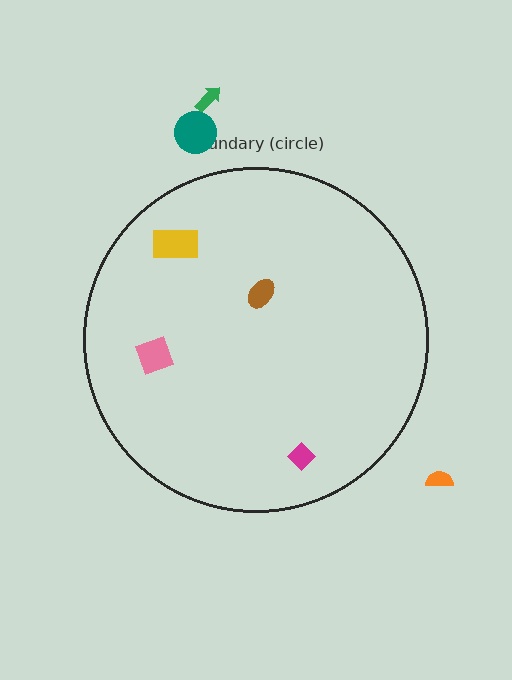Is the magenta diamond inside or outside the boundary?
Inside.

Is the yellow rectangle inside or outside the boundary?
Inside.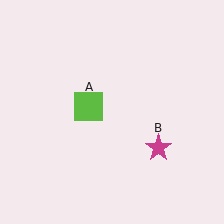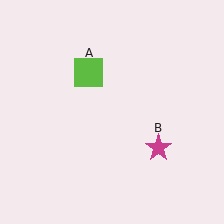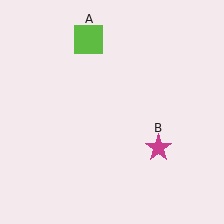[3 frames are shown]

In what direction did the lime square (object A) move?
The lime square (object A) moved up.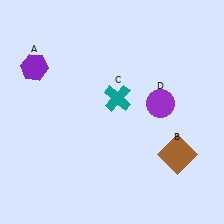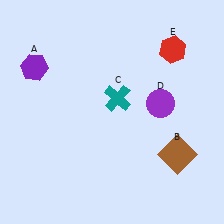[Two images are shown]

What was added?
A red hexagon (E) was added in Image 2.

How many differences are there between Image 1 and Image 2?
There is 1 difference between the two images.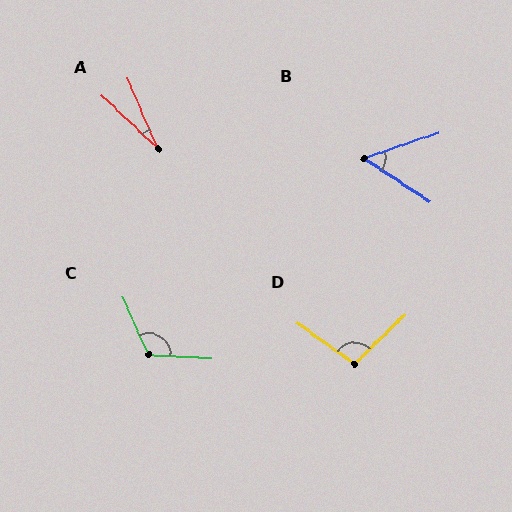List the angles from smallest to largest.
A (24°), B (52°), D (101°), C (118°).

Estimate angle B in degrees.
Approximately 52 degrees.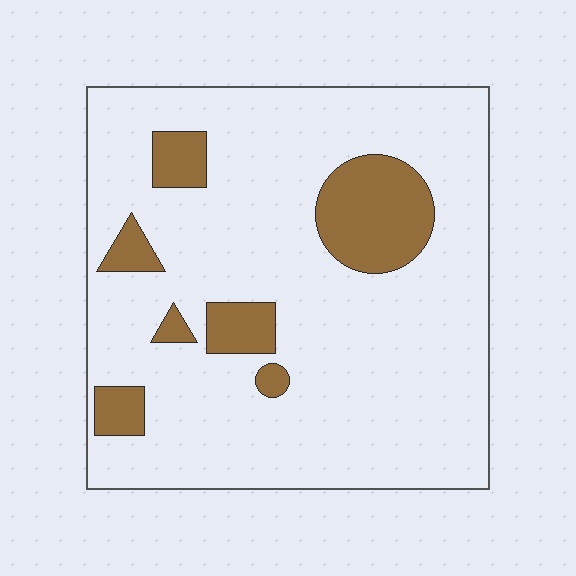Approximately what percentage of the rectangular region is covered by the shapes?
Approximately 15%.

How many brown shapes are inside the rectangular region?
7.